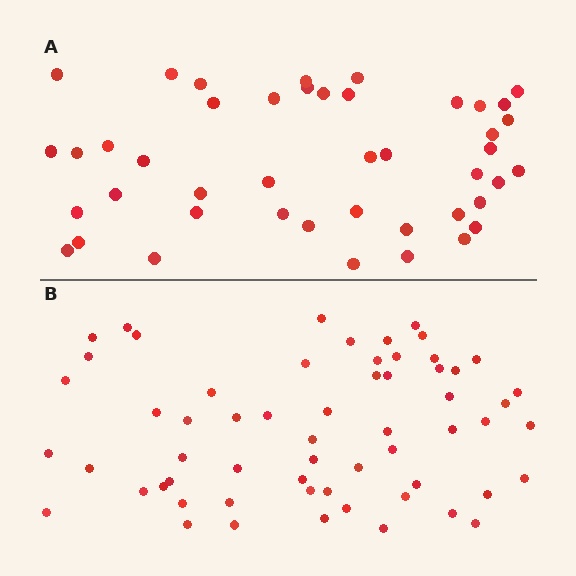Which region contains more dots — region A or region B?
Region B (the bottom region) has more dots.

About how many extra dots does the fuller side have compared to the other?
Region B has approximately 15 more dots than region A.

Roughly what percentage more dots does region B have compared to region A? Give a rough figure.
About 35% more.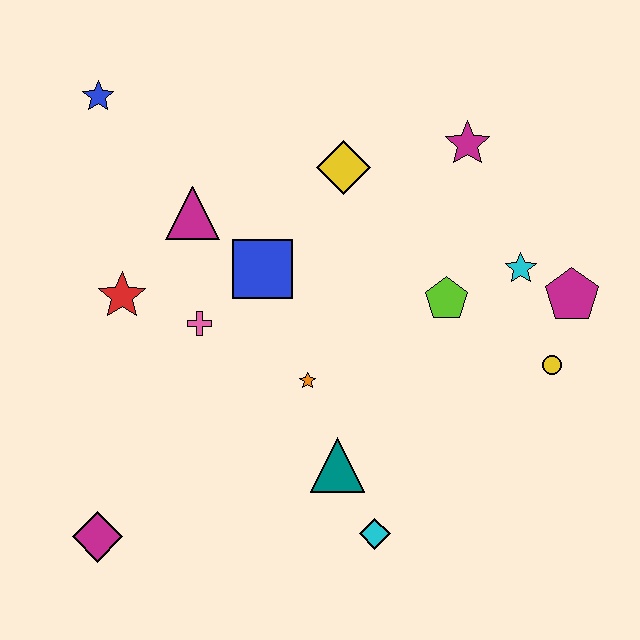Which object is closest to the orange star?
The teal triangle is closest to the orange star.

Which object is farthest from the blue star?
The yellow circle is farthest from the blue star.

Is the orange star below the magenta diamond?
No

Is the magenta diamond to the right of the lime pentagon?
No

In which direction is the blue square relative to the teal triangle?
The blue square is above the teal triangle.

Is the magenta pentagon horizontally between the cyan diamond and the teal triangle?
No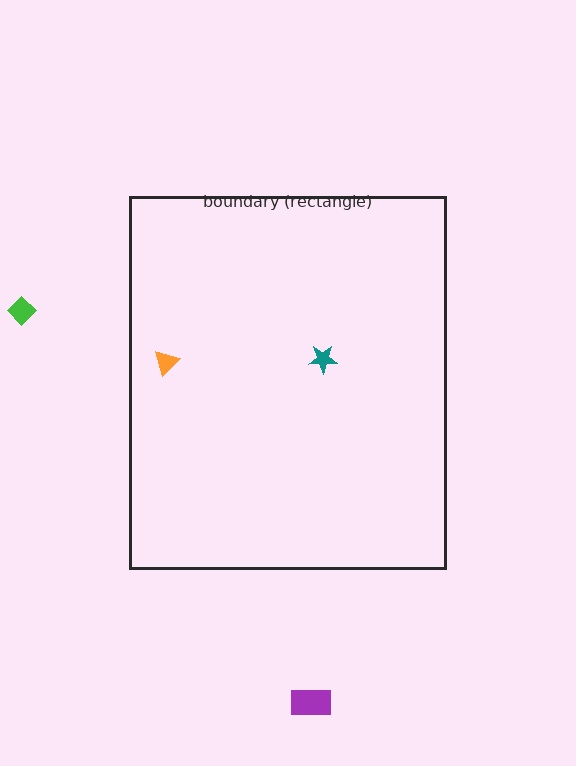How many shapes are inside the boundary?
2 inside, 2 outside.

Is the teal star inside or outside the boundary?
Inside.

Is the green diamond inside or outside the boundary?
Outside.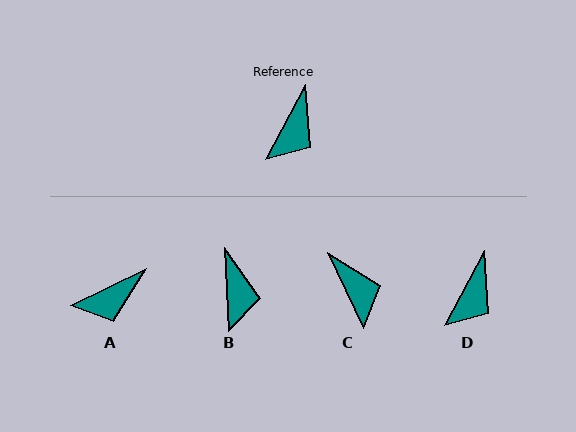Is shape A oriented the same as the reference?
No, it is off by about 35 degrees.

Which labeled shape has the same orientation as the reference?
D.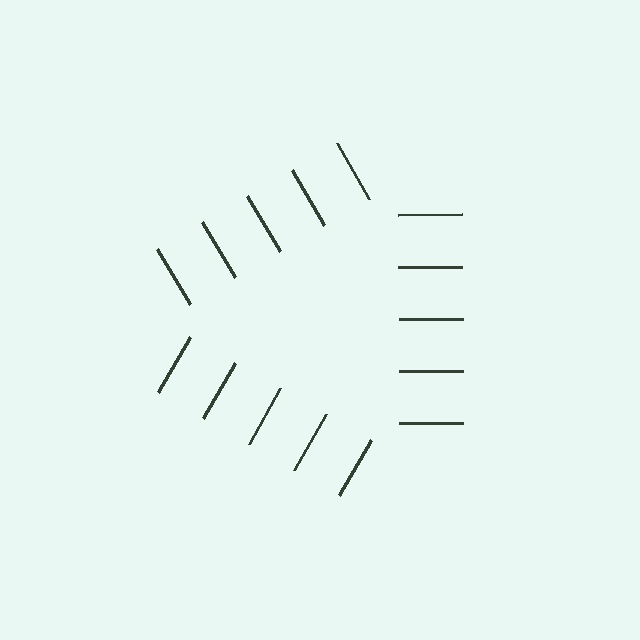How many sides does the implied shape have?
3 sides — the line-ends trace a triangle.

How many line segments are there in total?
15 — 5 along each of the 3 edges.